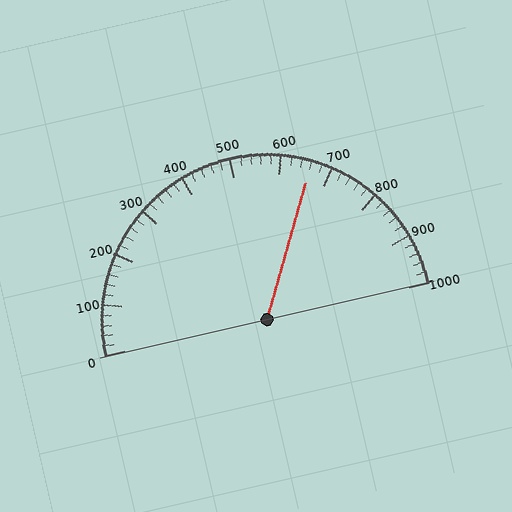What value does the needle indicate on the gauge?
The needle indicates approximately 660.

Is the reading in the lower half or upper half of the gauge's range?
The reading is in the upper half of the range (0 to 1000).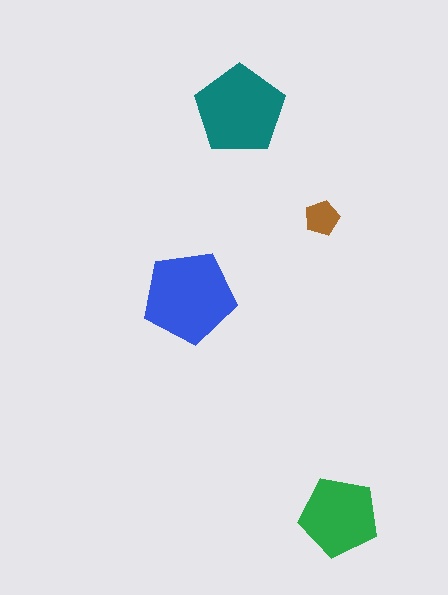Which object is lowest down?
The green pentagon is bottommost.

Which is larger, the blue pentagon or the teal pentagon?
The blue one.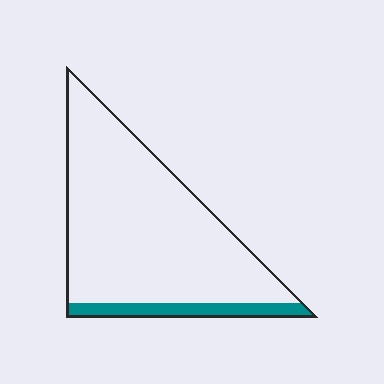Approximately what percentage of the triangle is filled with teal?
Approximately 10%.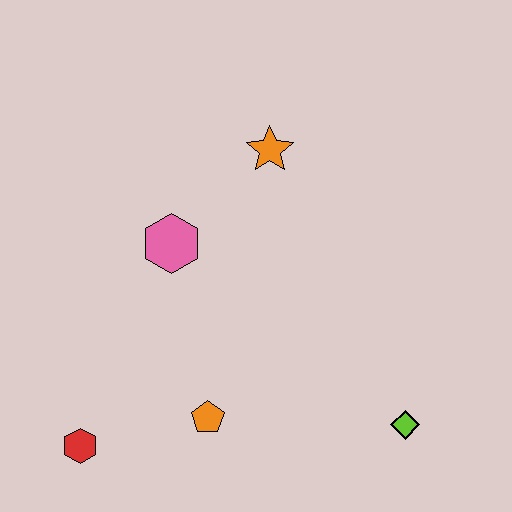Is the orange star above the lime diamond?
Yes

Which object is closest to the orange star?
The pink hexagon is closest to the orange star.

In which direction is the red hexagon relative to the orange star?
The red hexagon is below the orange star.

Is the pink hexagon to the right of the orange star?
No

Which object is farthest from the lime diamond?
The red hexagon is farthest from the lime diamond.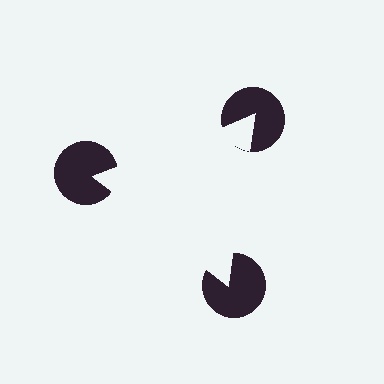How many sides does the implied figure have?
3 sides.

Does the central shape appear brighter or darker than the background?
It typically appears slightly brighter than the background, even though no actual brightness change is drawn.